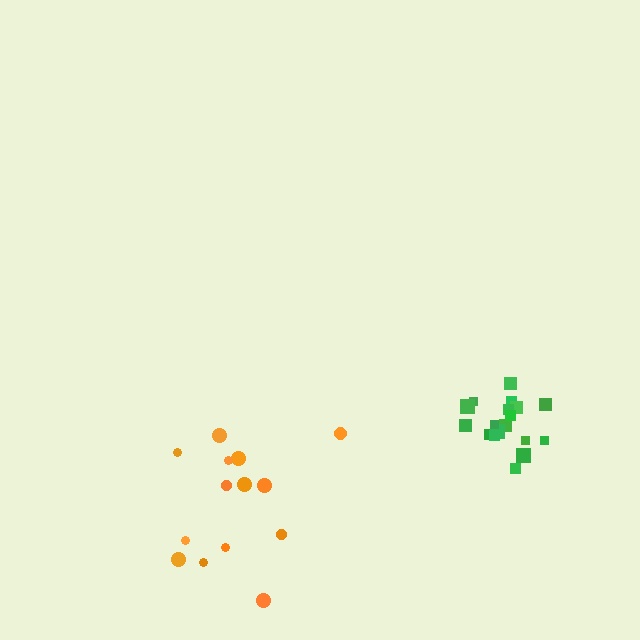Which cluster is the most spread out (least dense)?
Orange.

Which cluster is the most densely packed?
Green.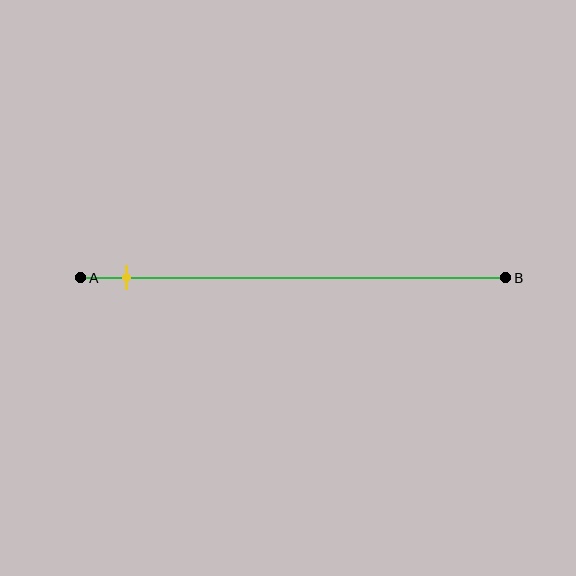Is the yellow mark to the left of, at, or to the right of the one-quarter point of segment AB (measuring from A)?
The yellow mark is to the left of the one-quarter point of segment AB.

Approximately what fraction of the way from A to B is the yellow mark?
The yellow mark is approximately 10% of the way from A to B.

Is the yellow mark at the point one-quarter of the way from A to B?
No, the mark is at about 10% from A, not at the 25% one-quarter point.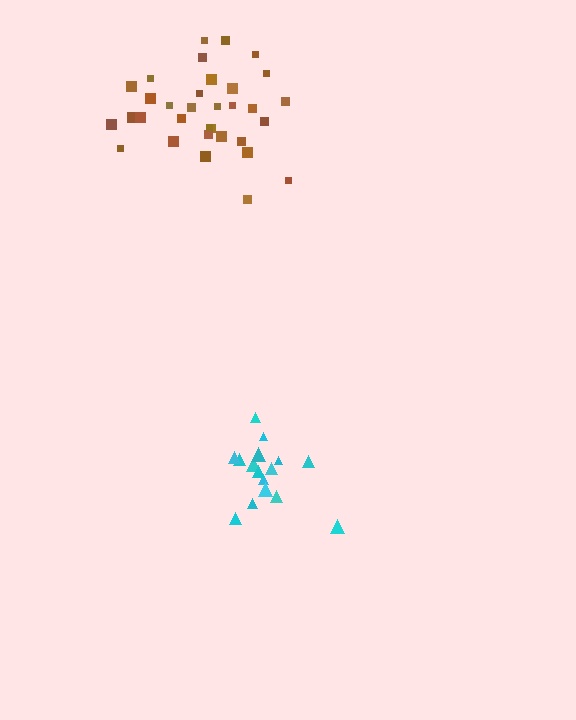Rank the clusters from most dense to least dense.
brown, cyan.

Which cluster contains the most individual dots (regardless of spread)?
Brown (33).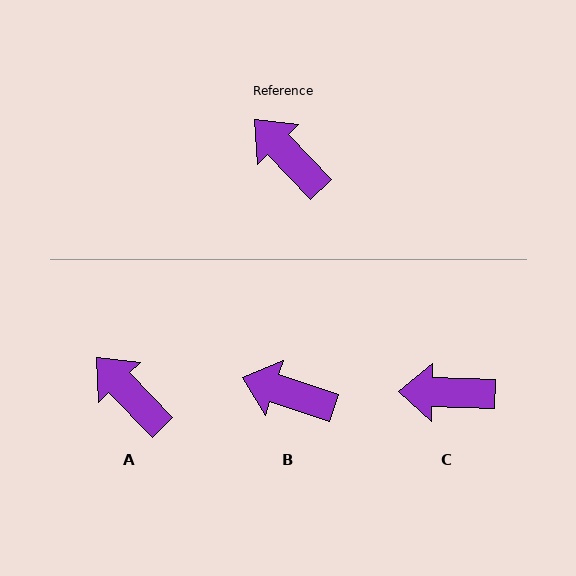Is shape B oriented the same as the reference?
No, it is off by about 28 degrees.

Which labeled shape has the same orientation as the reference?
A.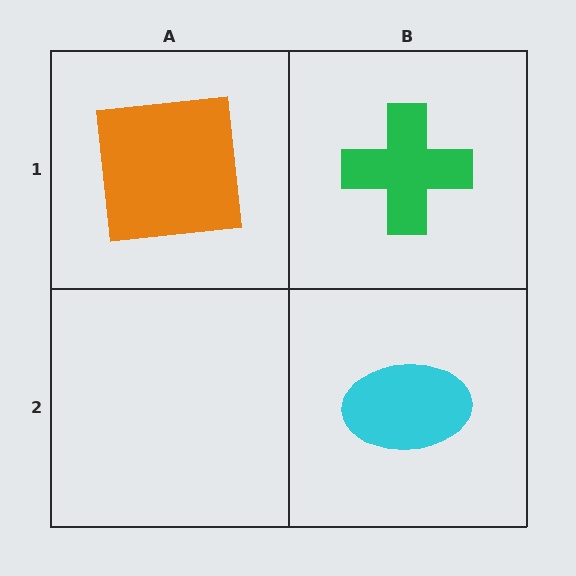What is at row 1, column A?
An orange square.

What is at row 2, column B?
A cyan ellipse.